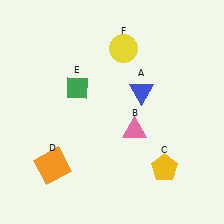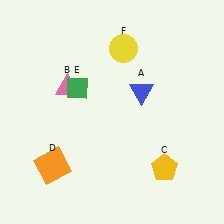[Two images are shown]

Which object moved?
The pink triangle (B) moved left.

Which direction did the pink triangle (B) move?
The pink triangle (B) moved left.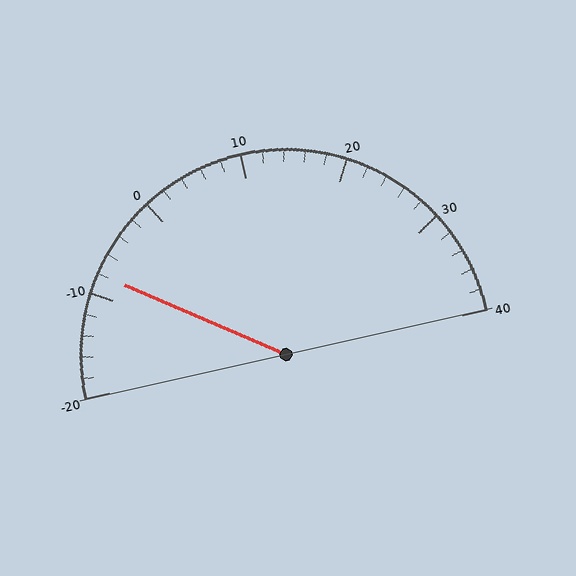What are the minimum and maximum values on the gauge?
The gauge ranges from -20 to 40.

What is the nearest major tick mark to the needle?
The nearest major tick mark is -10.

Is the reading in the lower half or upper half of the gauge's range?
The reading is in the lower half of the range (-20 to 40).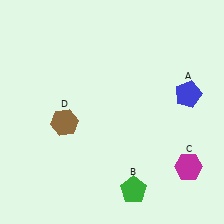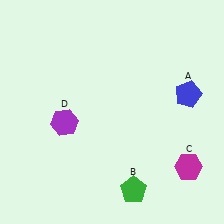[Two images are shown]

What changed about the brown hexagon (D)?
In Image 1, D is brown. In Image 2, it changed to purple.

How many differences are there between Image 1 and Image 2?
There is 1 difference between the two images.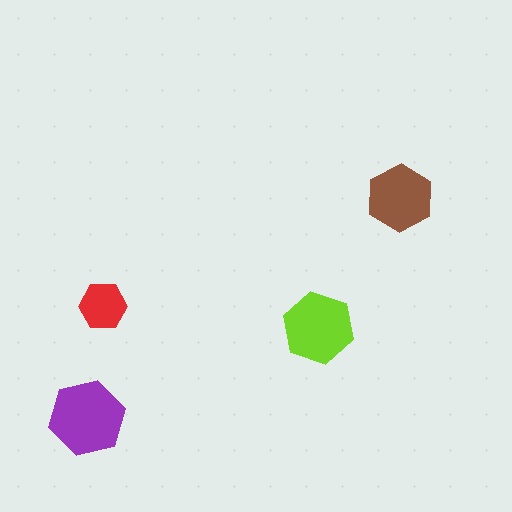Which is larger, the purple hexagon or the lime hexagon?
The purple one.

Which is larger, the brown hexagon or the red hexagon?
The brown one.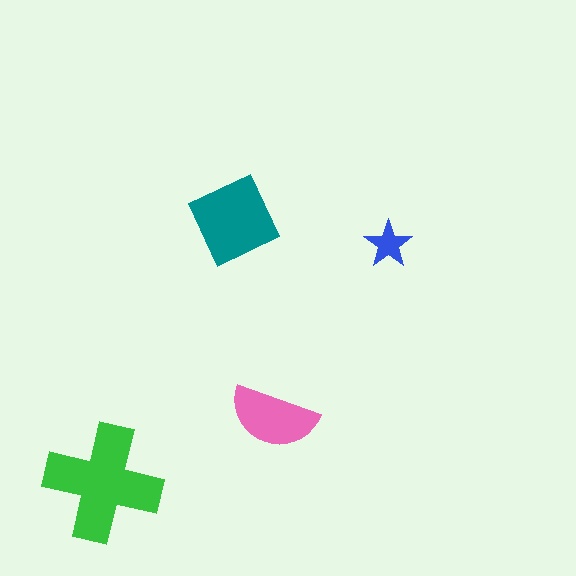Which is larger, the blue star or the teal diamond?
The teal diamond.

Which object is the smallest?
The blue star.